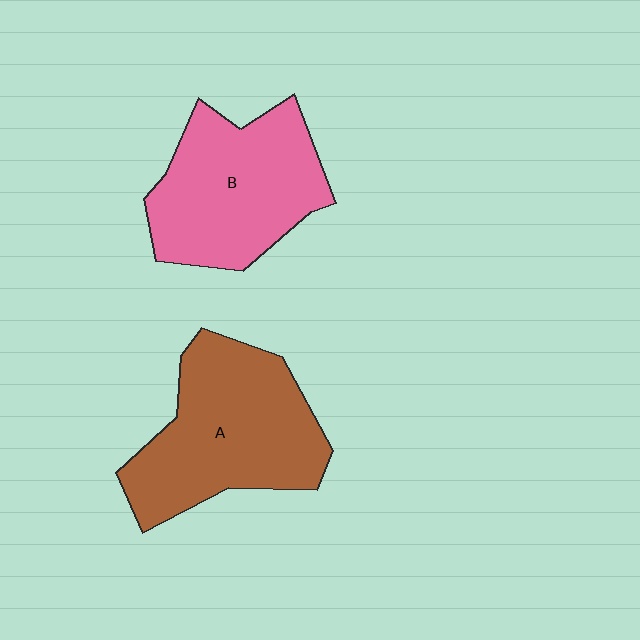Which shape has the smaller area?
Shape B (pink).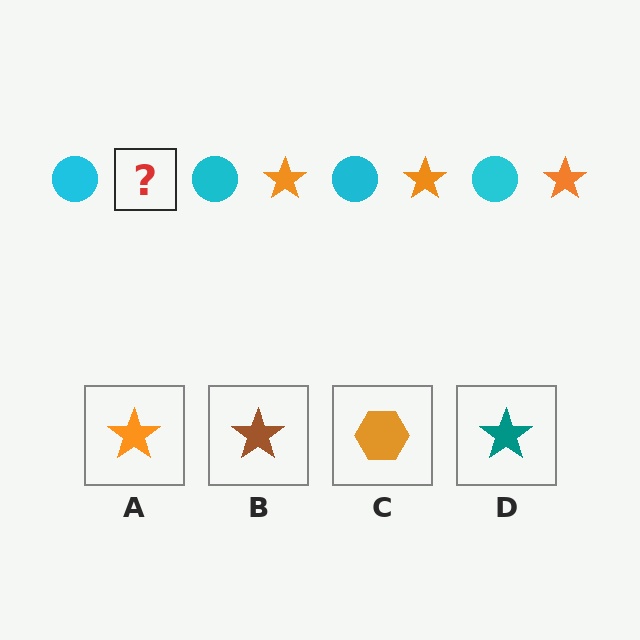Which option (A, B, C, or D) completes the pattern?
A.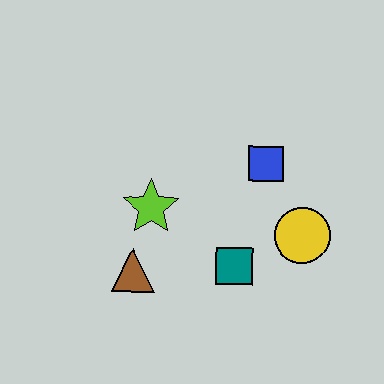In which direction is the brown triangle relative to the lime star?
The brown triangle is below the lime star.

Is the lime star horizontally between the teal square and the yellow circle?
No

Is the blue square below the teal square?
No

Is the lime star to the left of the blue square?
Yes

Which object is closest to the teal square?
The yellow circle is closest to the teal square.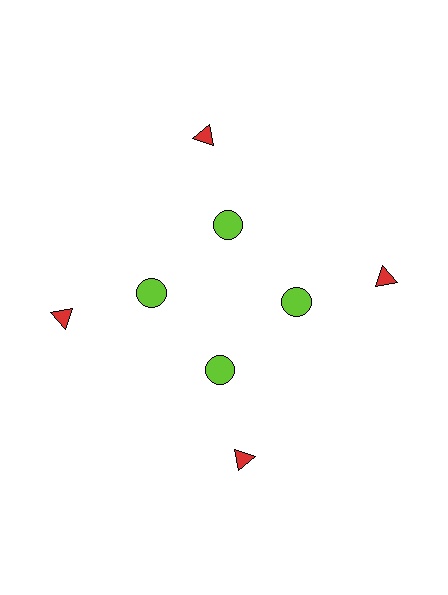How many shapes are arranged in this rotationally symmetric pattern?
There are 8 shapes, arranged in 4 groups of 2.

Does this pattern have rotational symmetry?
Yes, this pattern has 4-fold rotational symmetry. It looks the same after rotating 90 degrees around the center.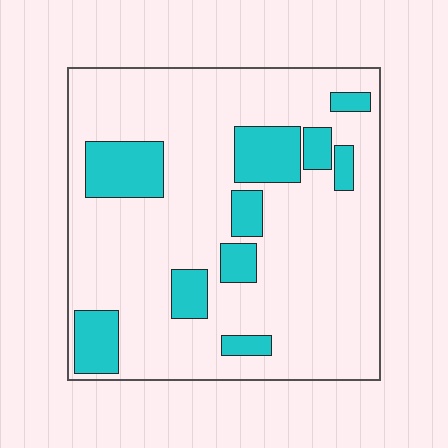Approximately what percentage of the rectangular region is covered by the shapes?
Approximately 20%.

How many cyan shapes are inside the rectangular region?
10.